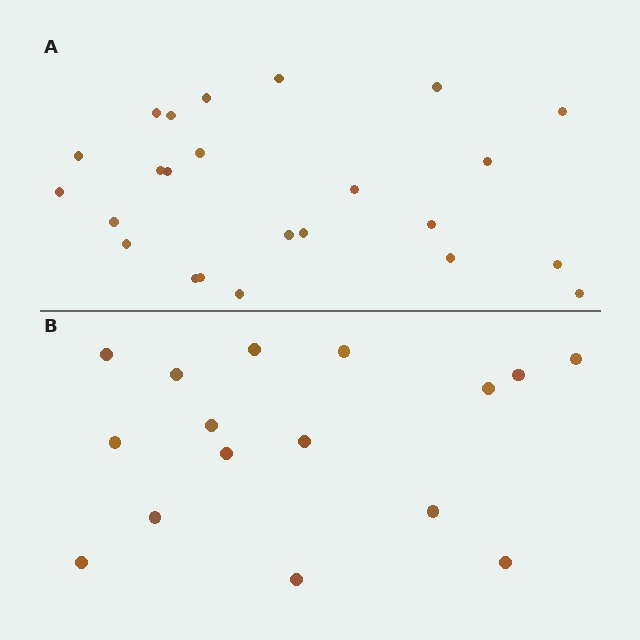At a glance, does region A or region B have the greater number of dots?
Region A (the top region) has more dots.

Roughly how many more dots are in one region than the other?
Region A has roughly 8 or so more dots than region B.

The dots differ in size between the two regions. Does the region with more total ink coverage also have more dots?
No. Region B has more total ink coverage because its dots are larger, but region A actually contains more individual dots. Total area can be misleading — the number of items is what matters here.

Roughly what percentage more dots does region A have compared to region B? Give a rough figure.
About 50% more.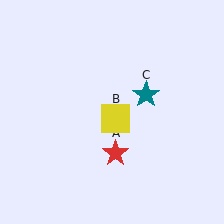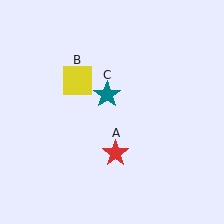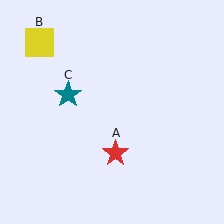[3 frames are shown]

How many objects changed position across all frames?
2 objects changed position: yellow square (object B), teal star (object C).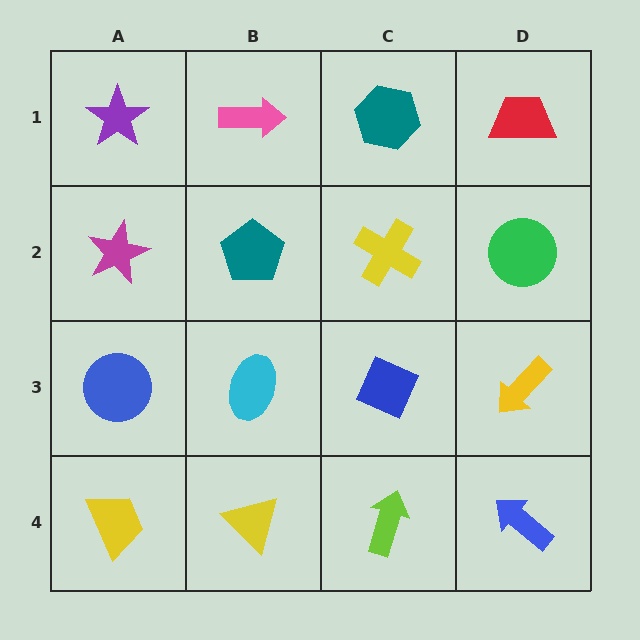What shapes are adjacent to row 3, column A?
A magenta star (row 2, column A), a yellow trapezoid (row 4, column A), a cyan ellipse (row 3, column B).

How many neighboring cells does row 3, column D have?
3.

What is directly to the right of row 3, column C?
A yellow arrow.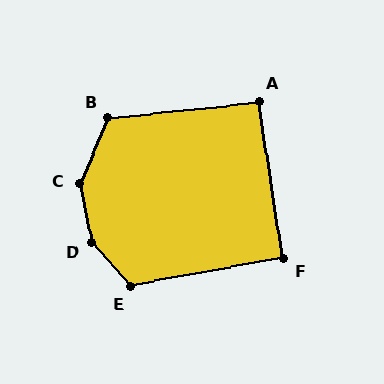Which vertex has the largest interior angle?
D, at approximately 149 degrees.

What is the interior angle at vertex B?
Approximately 119 degrees (obtuse).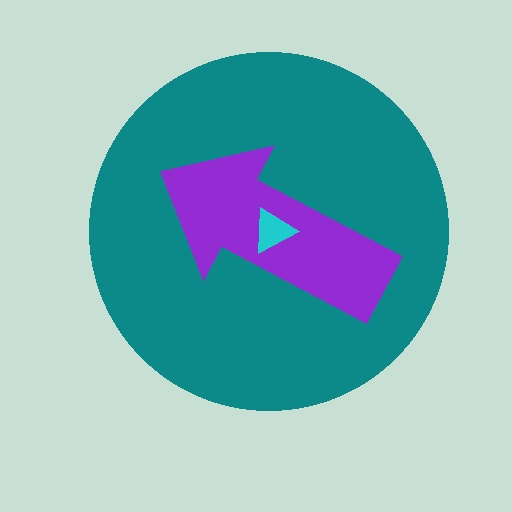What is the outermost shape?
The teal circle.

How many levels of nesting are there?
3.